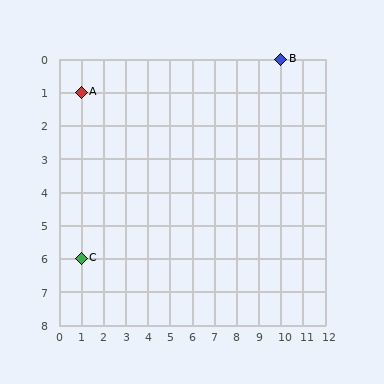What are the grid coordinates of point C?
Point C is at grid coordinates (1, 6).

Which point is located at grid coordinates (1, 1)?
Point A is at (1, 1).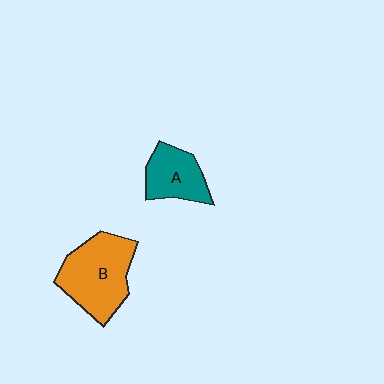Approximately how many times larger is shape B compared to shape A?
Approximately 1.6 times.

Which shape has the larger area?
Shape B (orange).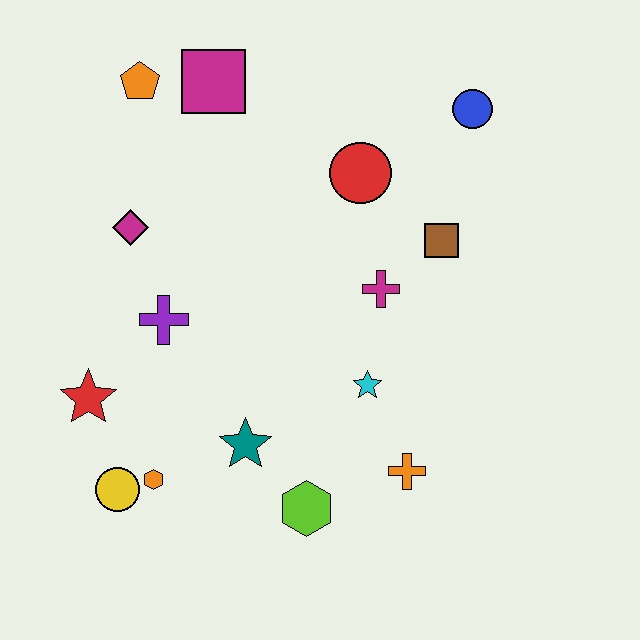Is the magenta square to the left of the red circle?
Yes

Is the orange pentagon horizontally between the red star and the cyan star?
Yes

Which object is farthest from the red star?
The blue circle is farthest from the red star.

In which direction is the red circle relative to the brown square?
The red circle is to the left of the brown square.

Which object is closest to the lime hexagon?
The teal star is closest to the lime hexagon.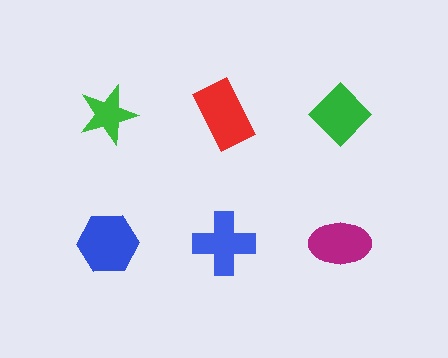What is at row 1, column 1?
A green star.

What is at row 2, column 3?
A magenta ellipse.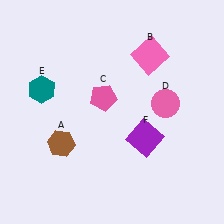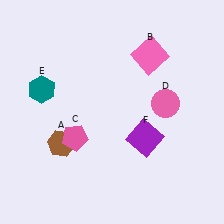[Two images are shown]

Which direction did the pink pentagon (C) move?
The pink pentagon (C) moved down.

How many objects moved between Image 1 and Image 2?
1 object moved between the two images.